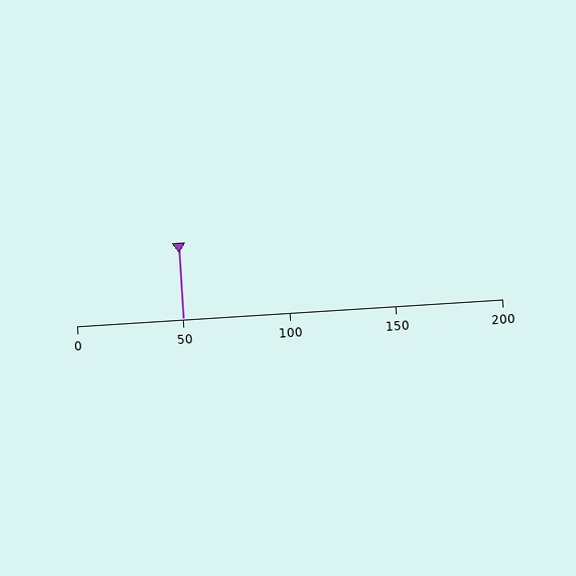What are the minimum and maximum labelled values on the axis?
The axis runs from 0 to 200.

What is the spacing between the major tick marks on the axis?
The major ticks are spaced 50 apart.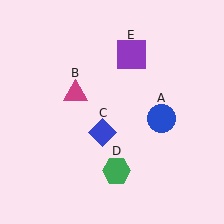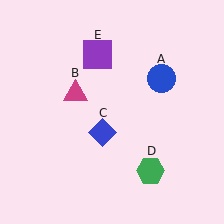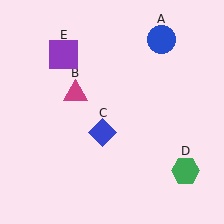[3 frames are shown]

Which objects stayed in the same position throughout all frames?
Magenta triangle (object B) and blue diamond (object C) remained stationary.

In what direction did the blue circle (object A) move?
The blue circle (object A) moved up.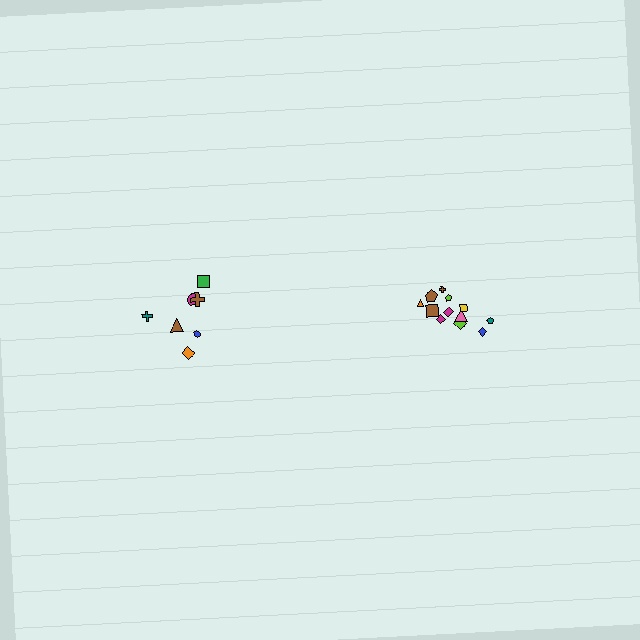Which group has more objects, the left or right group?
The right group.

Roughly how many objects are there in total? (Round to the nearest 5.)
Roughly 20 objects in total.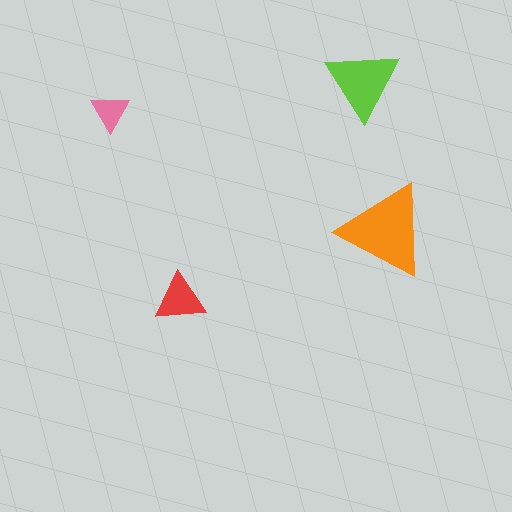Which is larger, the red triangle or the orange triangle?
The orange one.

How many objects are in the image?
There are 4 objects in the image.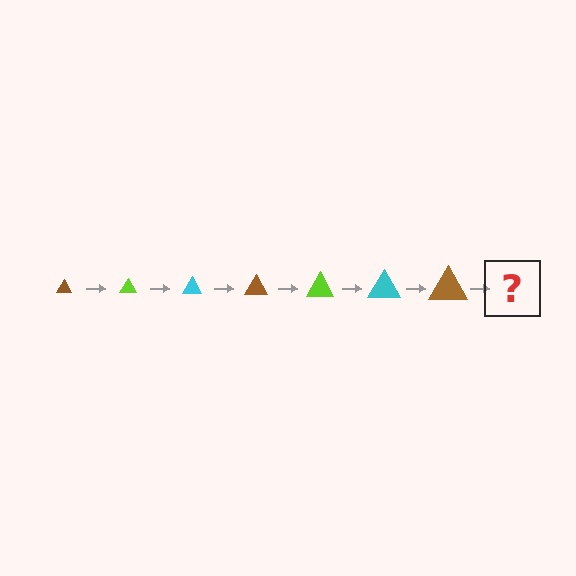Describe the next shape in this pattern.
It should be a lime triangle, larger than the previous one.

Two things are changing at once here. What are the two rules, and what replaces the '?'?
The two rules are that the triangle grows larger each step and the color cycles through brown, lime, and cyan. The '?' should be a lime triangle, larger than the previous one.